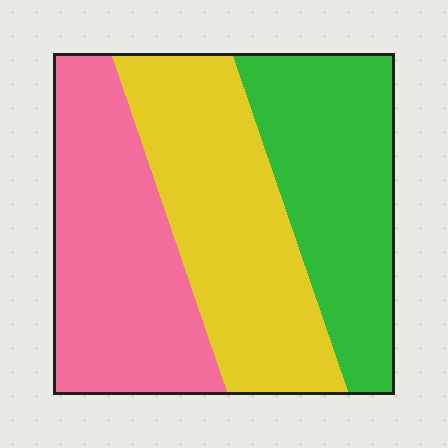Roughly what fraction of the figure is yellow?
Yellow takes up about one third (1/3) of the figure.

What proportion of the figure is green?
Green covers about 30% of the figure.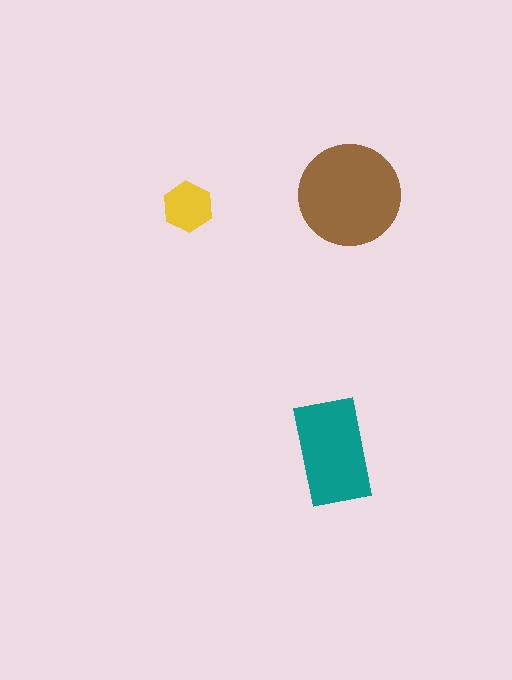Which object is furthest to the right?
The brown circle is rightmost.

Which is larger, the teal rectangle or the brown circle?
The brown circle.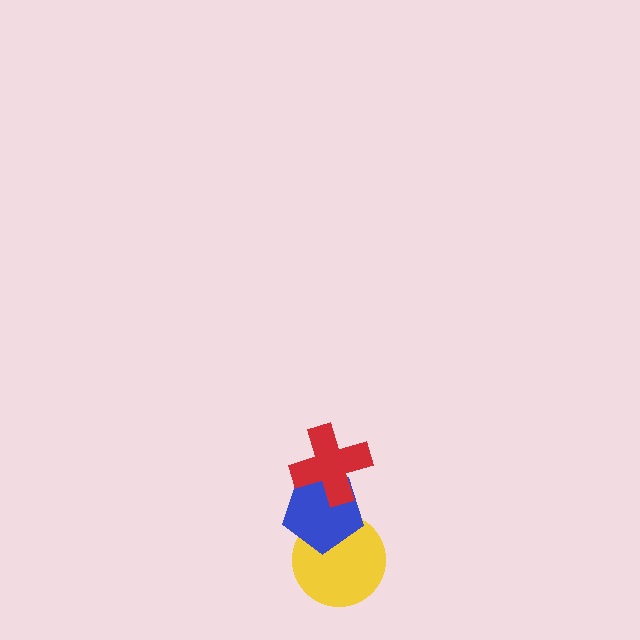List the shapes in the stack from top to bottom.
From top to bottom: the red cross, the blue pentagon, the yellow circle.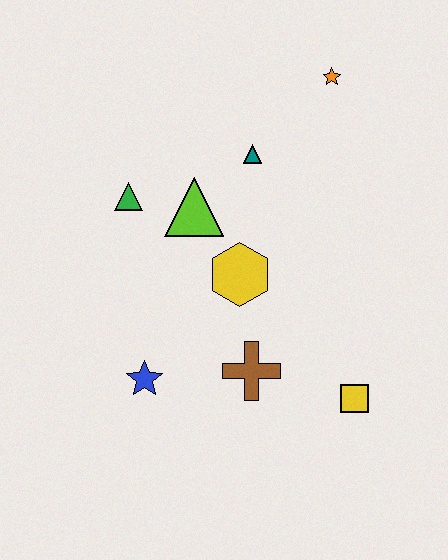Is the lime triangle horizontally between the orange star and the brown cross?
No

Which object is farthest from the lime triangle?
The yellow square is farthest from the lime triangle.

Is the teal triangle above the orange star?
No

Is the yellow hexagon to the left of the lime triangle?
No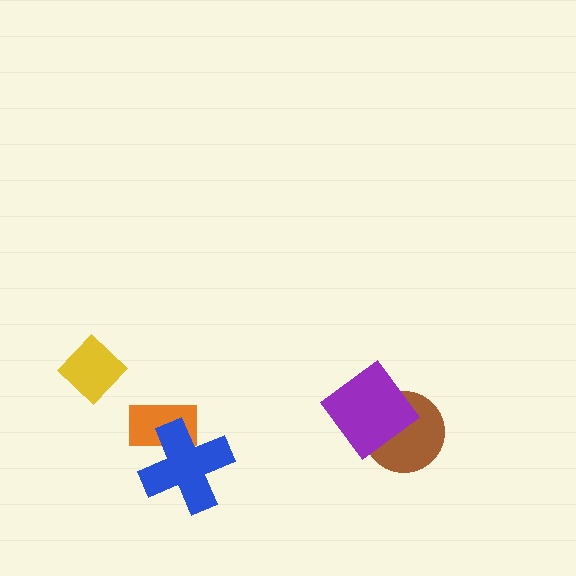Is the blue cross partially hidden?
No, no other shape covers it.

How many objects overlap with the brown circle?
1 object overlaps with the brown circle.